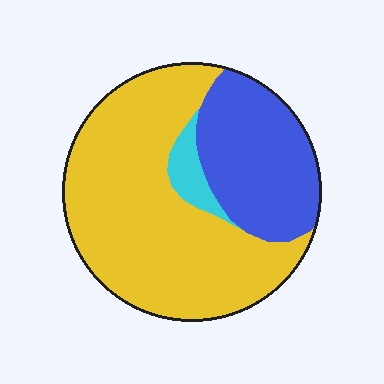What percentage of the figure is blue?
Blue covers around 30% of the figure.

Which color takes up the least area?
Cyan, at roughly 5%.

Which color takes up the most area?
Yellow, at roughly 65%.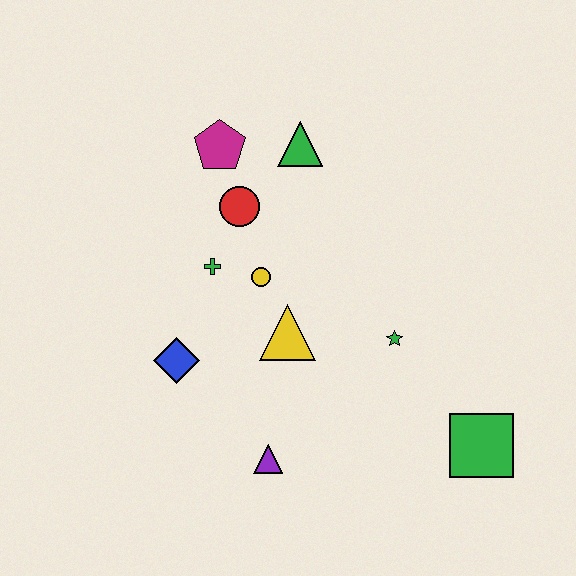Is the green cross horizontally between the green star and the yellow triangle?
No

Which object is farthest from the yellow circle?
The green square is farthest from the yellow circle.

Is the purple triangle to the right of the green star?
No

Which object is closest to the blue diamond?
The green cross is closest to the blue diamond.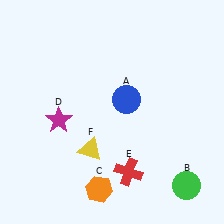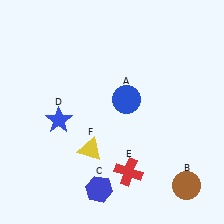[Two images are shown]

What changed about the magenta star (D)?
In Image 1, D is magenta. In Image 2, it changed to blue.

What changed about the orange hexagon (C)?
In Image 1, C is orange. In Image 2, it changed to blue.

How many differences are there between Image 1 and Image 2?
There are 3 differences between the two images.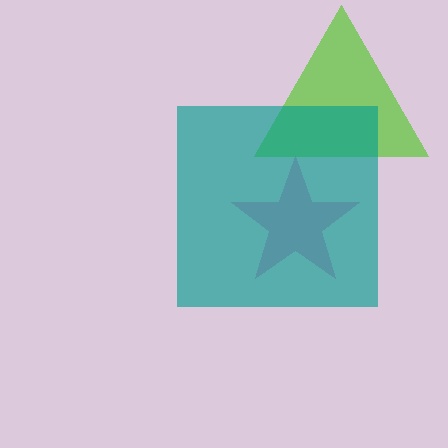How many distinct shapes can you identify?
There are 3 distinct shapes: a magenta star, a lime triangle, a teal square.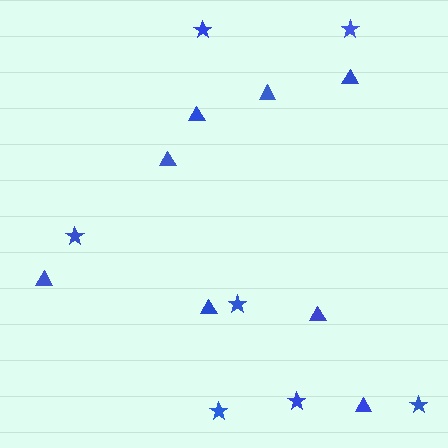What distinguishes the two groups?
There are 2 groups: one group of stars (7) and one group of triangles (8).